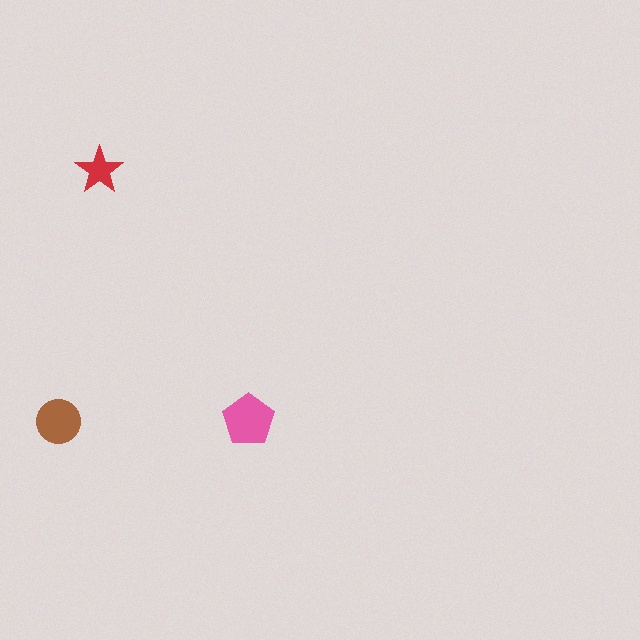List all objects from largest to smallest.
The pink pentagon, the brown circle, the red star.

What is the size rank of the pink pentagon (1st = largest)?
1st.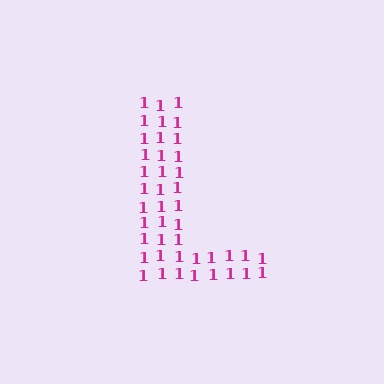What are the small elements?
The small elements are digit 1's.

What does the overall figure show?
The overall figure shows the letter L.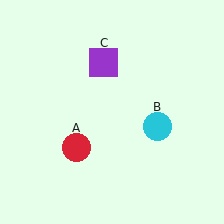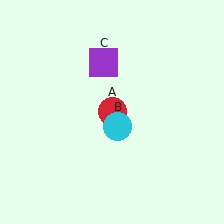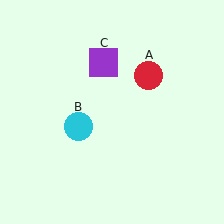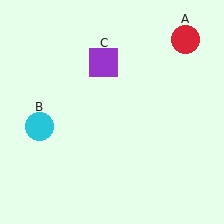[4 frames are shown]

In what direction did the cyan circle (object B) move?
The cyan circle (object B) moved left.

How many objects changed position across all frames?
2 objects changed position: red circle (object A), cyan circle (object B).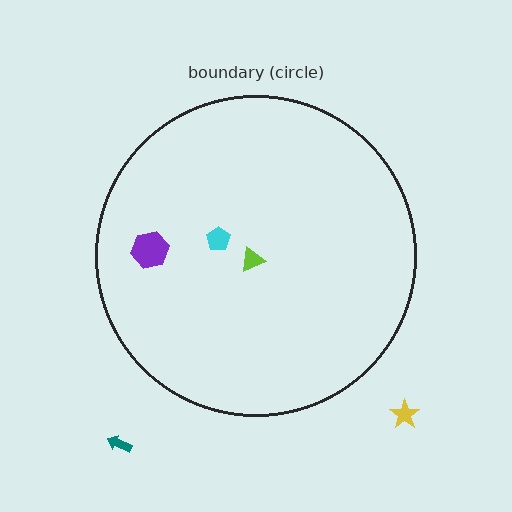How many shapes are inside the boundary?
3 inside, 2 outside.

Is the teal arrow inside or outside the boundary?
Outside.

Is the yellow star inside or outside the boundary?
Outside.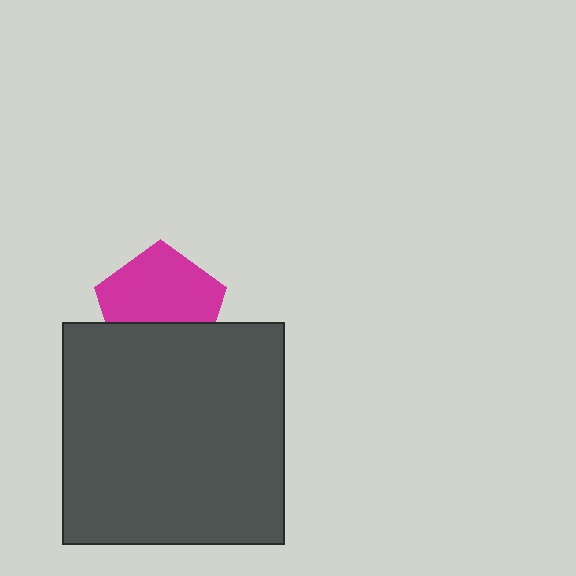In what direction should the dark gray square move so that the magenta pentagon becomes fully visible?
The dark gray square should move down. That is the shortest direction to clear the overlap and leave the magenta pentagon fully visible.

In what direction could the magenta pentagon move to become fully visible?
The magenta pentagon could move up. That would shift it out from behind the dark gray square entirely.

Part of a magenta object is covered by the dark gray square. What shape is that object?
It is a pentagon.